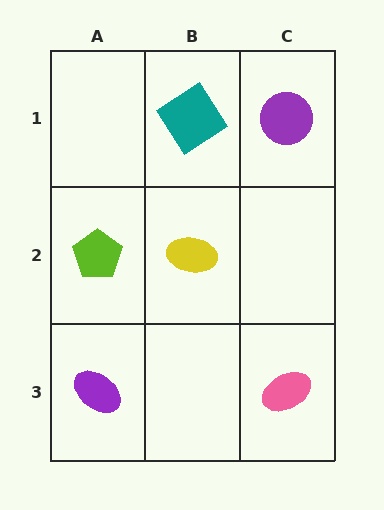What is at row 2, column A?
A lime pentagon.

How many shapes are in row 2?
2 shapes.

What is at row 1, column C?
A purple circle.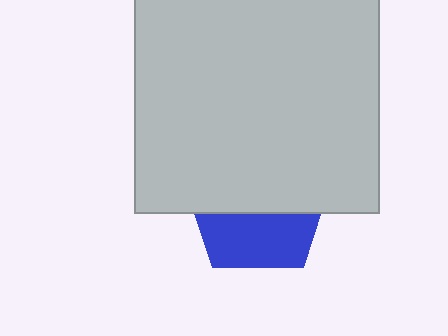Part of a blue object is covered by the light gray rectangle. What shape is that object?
It is a pentagon.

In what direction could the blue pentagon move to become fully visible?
The blue pentagon could move down. That would shift it out from behind the light gray rectangle entirely.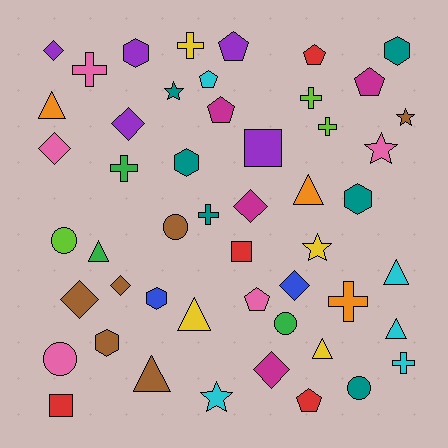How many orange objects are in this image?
There are 3 orange objects.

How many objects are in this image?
There are 50 objects.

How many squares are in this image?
There are 3 squares.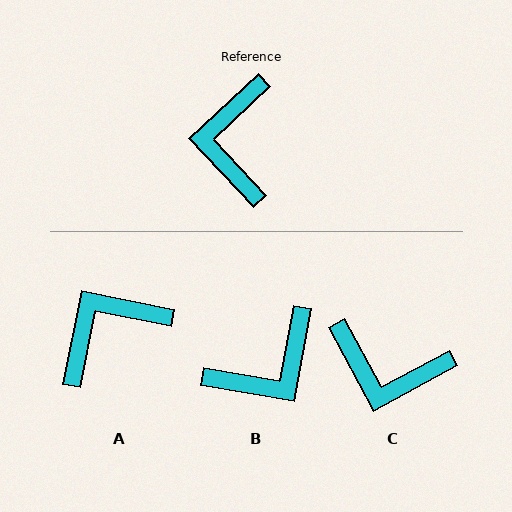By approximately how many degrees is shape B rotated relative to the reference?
Approximately 127 degrees counter-clockwise.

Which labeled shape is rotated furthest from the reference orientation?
B, about 127 degrees away.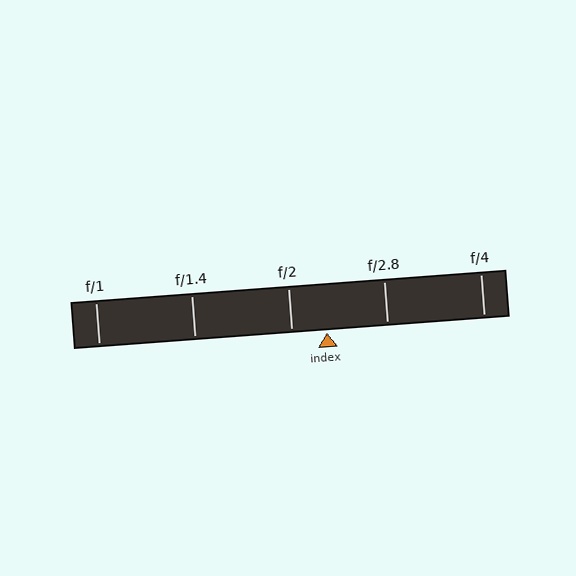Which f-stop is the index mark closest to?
The index mark is closest to f/2.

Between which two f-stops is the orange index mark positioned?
The index mark is between f/2 and f/2.8.